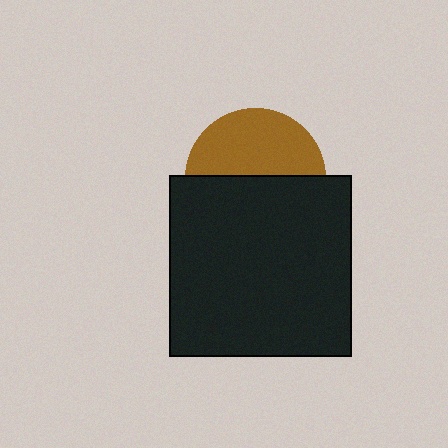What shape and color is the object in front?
The object in front is a black square.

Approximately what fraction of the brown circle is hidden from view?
Roughly 53% of the brown circle is hidden behind the black square.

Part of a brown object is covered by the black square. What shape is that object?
It is a circle.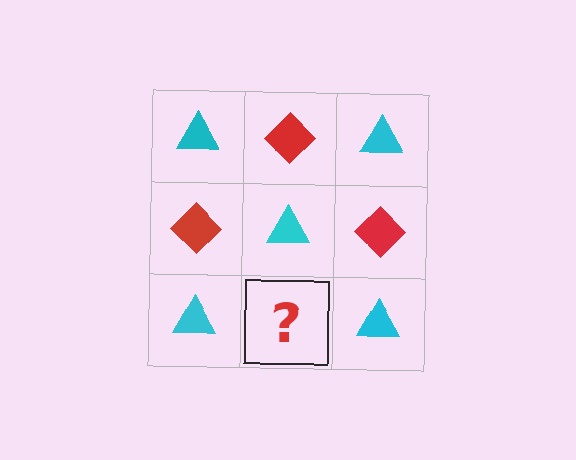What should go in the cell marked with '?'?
The missing cell should contain a red diamond.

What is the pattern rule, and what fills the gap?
The rule is that it alternates cyan triangle and red diamond in a checkerboard pattern. The gap should be filled with a red diamond.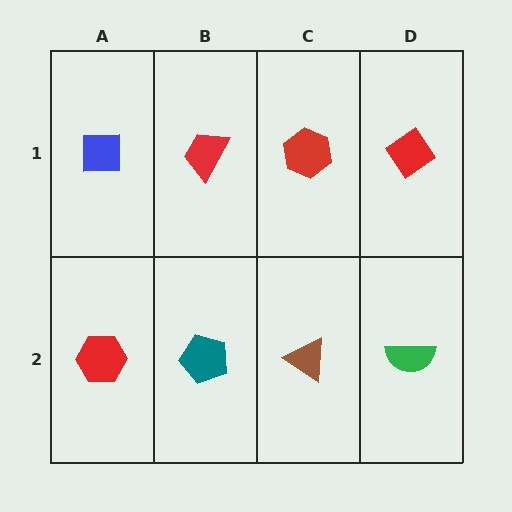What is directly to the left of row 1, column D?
A red hexagon.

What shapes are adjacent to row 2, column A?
A blue square (row 1, column A), a teal pentagon (row 2, column B).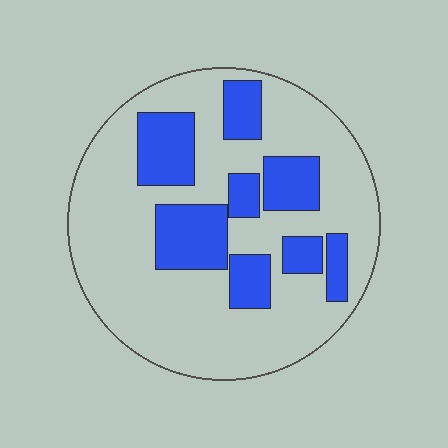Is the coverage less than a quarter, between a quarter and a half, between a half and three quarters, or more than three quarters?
Between a quarter and a half.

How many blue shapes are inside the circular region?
8.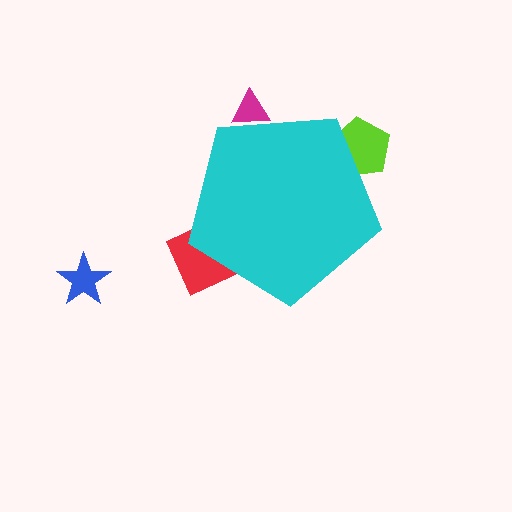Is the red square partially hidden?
Yes, the red square is partially hidden behind the cyan pentagon.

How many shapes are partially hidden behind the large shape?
3 shapes are partially hidden.